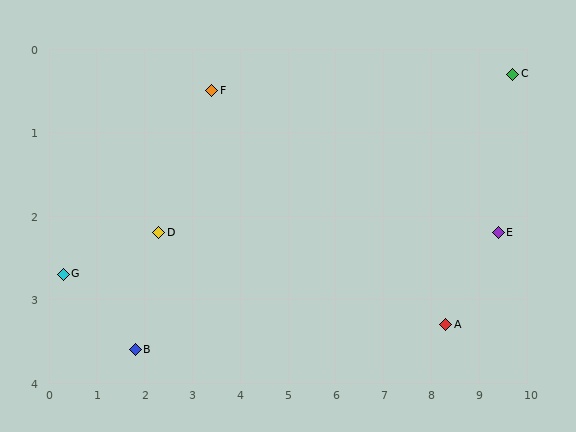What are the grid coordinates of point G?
Point G is at approximately (0.3, 2.7).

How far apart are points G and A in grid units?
Points G and A are about 8.0 grid units apart.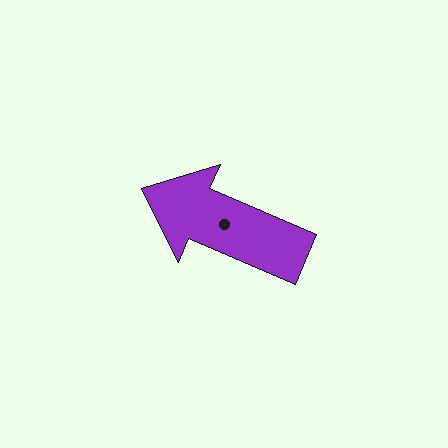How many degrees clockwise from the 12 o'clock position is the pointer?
Approximately 293 degrees.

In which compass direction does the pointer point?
Northwest.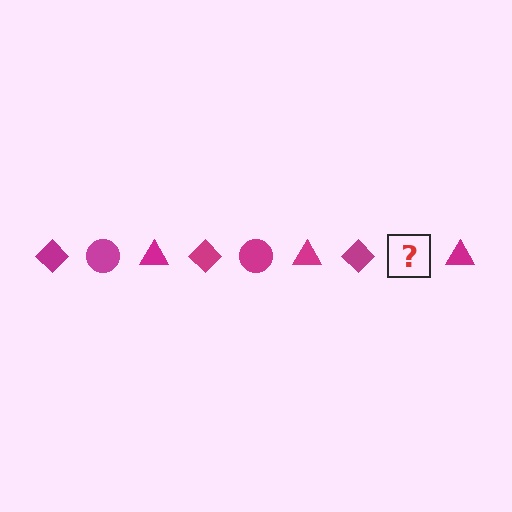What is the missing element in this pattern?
The missing element is a magenta circle.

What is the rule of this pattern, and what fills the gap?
The rule is that the pattern cycles through diamond, circle, triangle shapes in magenta. The gap should be filled with a magenta circle.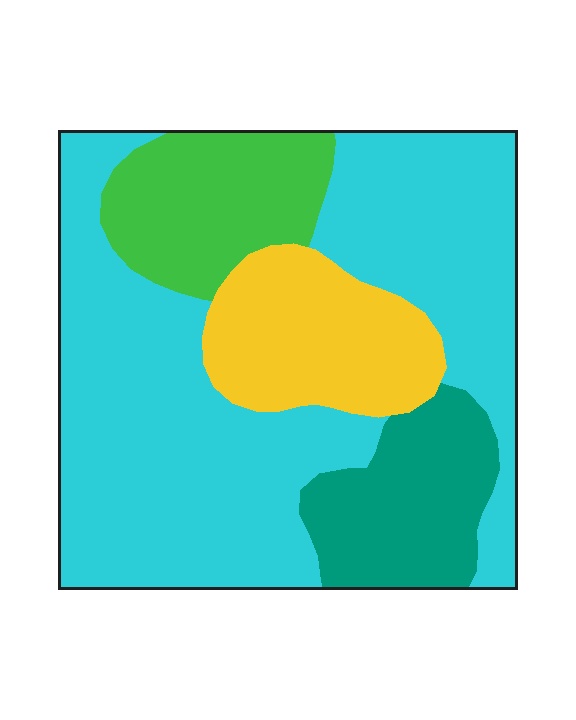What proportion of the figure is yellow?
Yellow covers 15% of the figure.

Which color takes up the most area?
Cyan, at roughly 60%.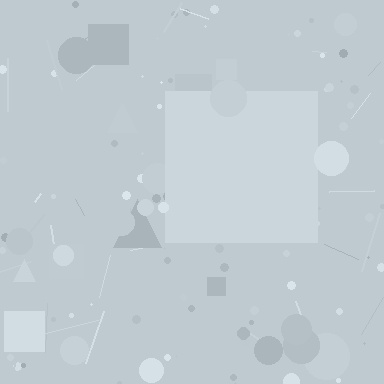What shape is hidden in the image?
A square is hidden in the image.